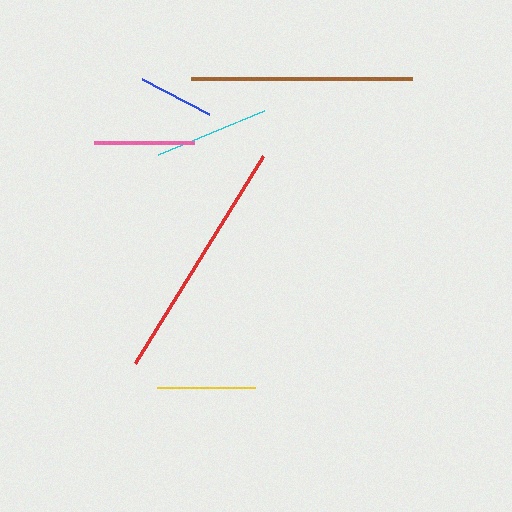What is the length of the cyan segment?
The cyan segment is approximately 115 pixels long.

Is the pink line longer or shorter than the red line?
The red line is longer than the pink line.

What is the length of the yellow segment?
The yellow segment is approximately 97 pixels long.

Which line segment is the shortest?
The blue line is the shortest at approximately 75 pixels.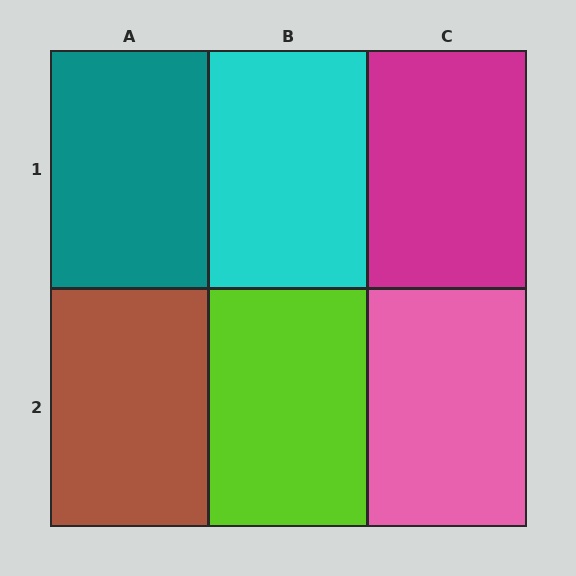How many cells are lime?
1 cell is lime.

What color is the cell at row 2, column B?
Lime.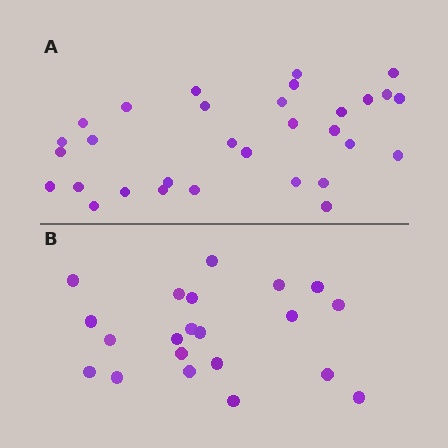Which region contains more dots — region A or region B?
Region A (the top region) has more dots.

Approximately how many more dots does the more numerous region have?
Region A has roughly 10 or so more dots than region B.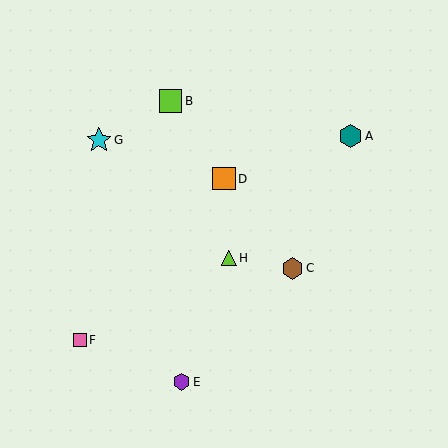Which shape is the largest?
The cyan star (labeled G) is the largest.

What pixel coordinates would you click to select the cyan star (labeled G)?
Click at (99, 140) to select the cyan star G.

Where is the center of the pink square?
The center of the pink square is at (80, 340).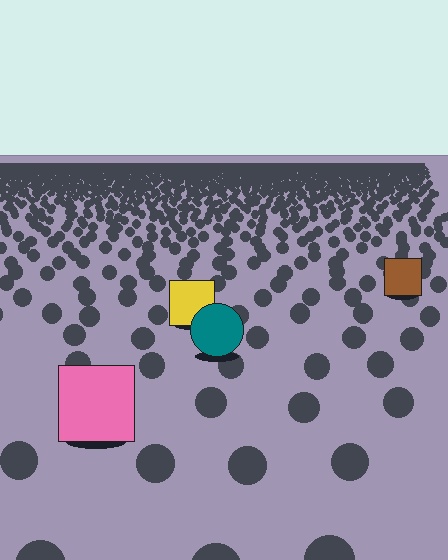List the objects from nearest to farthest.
From nearest to farthest: the pink square, the teal circle, the yellow square, the brown square.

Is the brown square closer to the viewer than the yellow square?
No. The yellow square is closer — you can tell from the texture gradient: the ground texture is coarser near it.